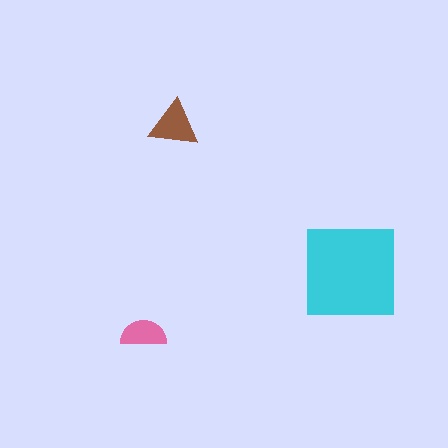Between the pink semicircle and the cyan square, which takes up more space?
The cyan square.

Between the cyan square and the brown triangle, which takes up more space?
The cyan square.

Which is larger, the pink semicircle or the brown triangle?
The brown triangle.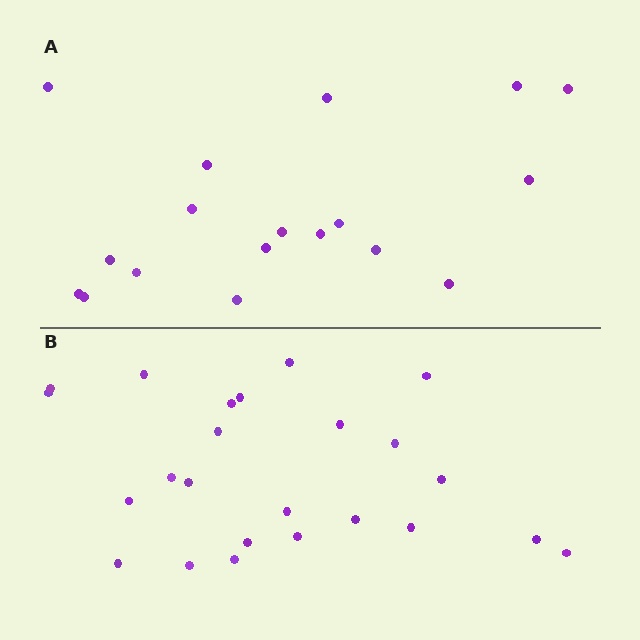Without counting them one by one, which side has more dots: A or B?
Region B (the bottom region) has more dots.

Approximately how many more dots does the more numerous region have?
Region B has about 6 more dots than region A.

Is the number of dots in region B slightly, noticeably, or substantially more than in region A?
Region B has noticeably more, but not dramatically so. The ratio is roughly 1.3 to 1.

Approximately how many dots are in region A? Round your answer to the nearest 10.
About 20 dots. (The exact count is 18, which rounds to 20.)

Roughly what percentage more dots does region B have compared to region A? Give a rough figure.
About 35% more.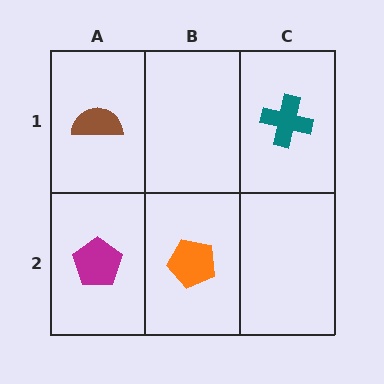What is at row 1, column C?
A teal cross.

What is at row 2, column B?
An orange pentagon.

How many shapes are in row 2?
2 shapes.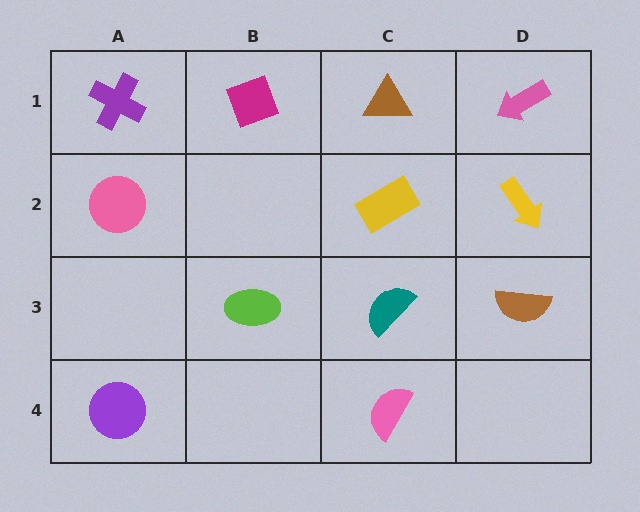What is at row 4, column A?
A purple circle.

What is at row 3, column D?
A brown semicircle.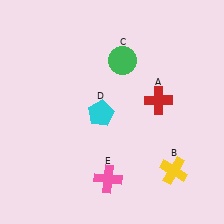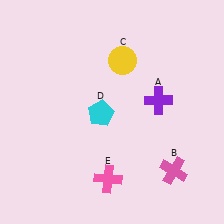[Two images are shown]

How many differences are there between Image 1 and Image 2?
There are 3 differences between the two images.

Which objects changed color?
A changed from red to purple. B changed from yellow to pink. C changed from green to yellow.